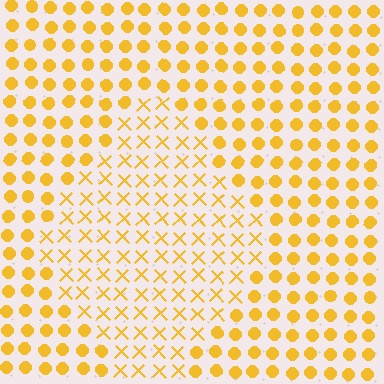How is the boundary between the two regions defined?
The boundary is defined by a change in element shape: X marks inside vs. circles outside. All elements share the same color and spacing.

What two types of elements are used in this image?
The image uses X marks inside the diamond region and circles outside it.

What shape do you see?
I see a diamond.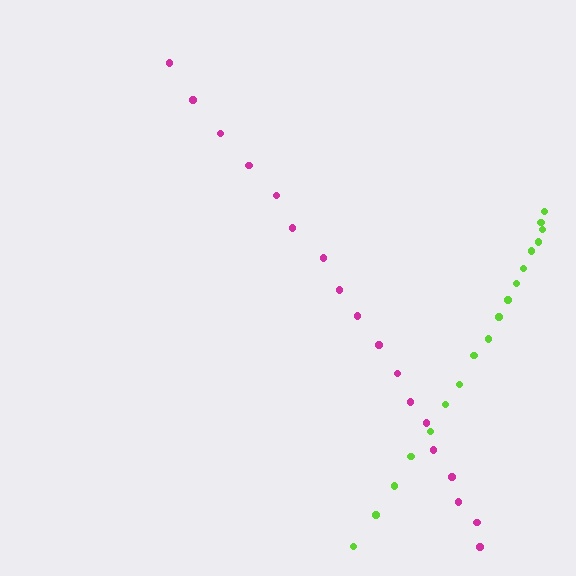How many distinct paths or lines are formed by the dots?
There are 2 distinct paths.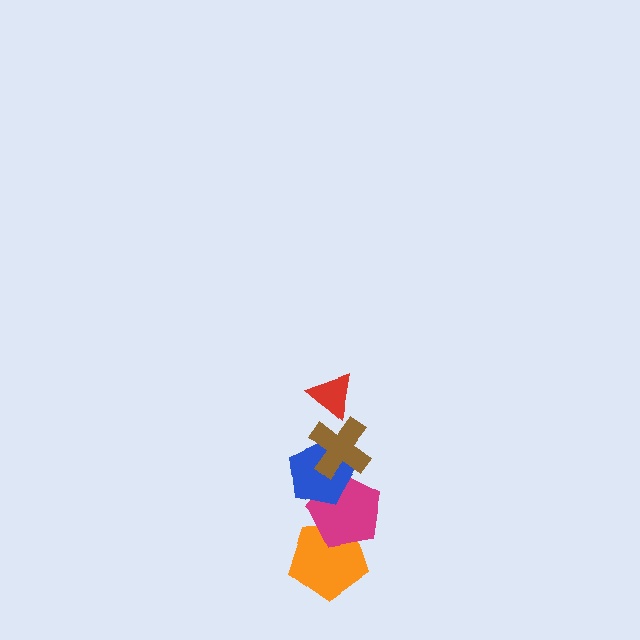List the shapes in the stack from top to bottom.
From top to bottom: the red triangle, the brown cross, the blue pentagon, the magenta pentagon, the orange pentagon.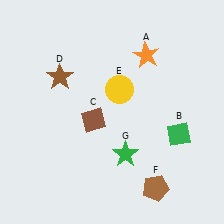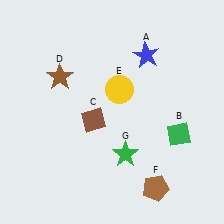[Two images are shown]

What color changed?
The star (A) changed from orange in Image 1 to blue in Image 2.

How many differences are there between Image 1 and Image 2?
There is 1 difference between the two images.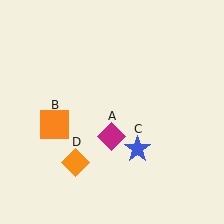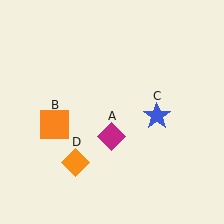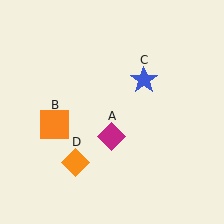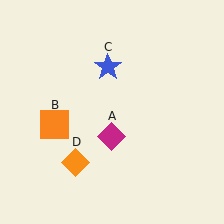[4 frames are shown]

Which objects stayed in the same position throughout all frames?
Magenta diamond (object A) and orange square (object B) and orange diamond (object D) remained stationary.